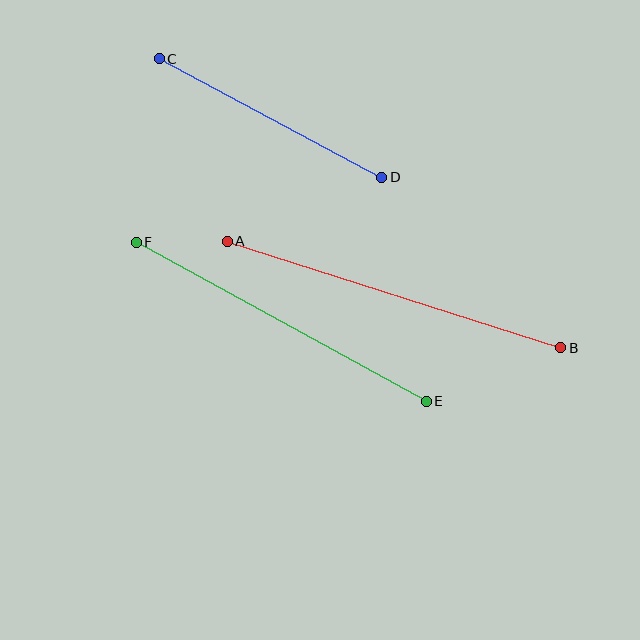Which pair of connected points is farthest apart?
Points A and B are farthest apart.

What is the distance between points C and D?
The distance is approximately 252 pixels.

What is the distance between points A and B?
The distance is approximately 350 pixels.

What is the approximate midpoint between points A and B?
The midpoint is at approximately (394, 294) pixels.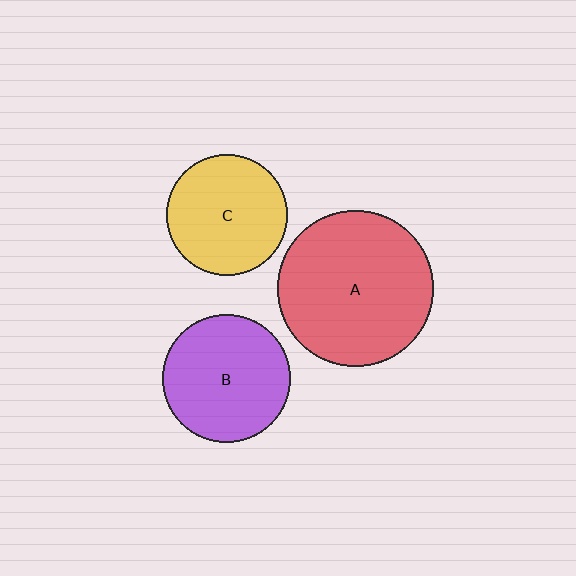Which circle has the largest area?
Circle A (red).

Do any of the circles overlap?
No, none of the circles overlap.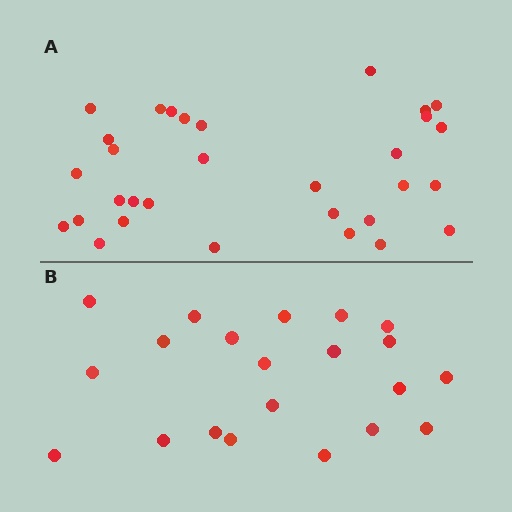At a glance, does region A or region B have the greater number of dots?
Region A (the top region) has more dots.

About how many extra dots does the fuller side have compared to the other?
Region A has roughly 10 or so more dots than region B.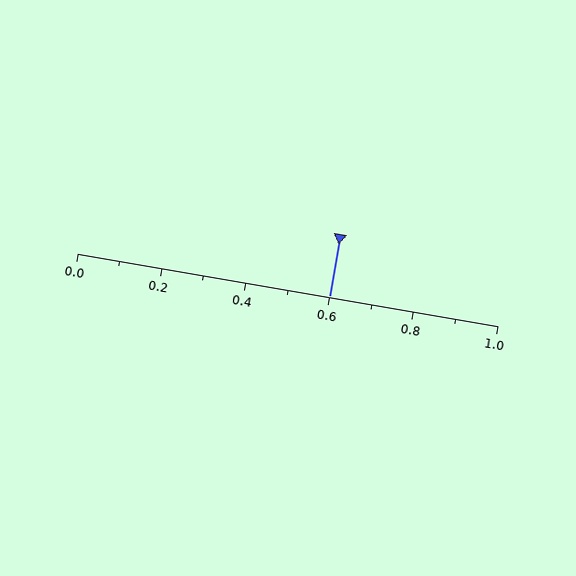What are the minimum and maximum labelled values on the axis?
The axis runs from 0.0 to 1.0.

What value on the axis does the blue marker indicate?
The marker indicates approximately 0.6.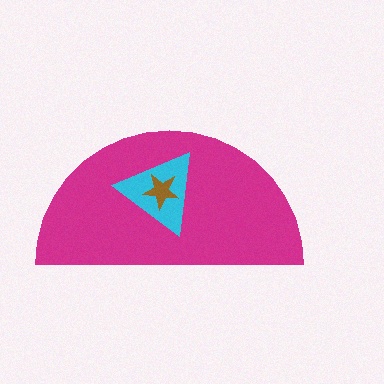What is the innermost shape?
The brown star.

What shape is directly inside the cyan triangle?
The brown star.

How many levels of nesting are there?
3.